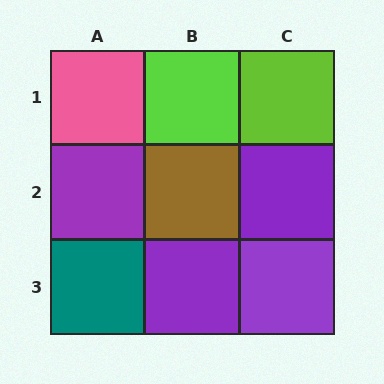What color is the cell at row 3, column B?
Purple.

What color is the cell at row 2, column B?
Brown.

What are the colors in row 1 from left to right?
Pink, lime, lime.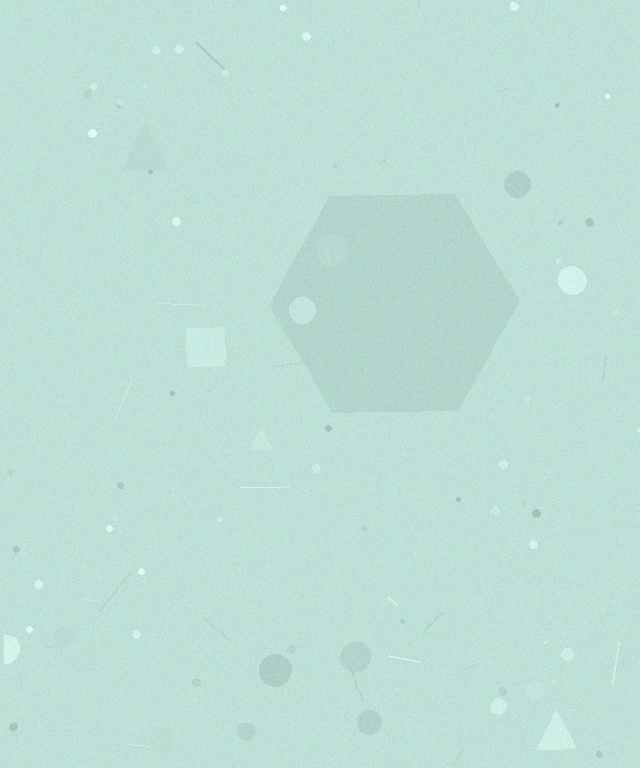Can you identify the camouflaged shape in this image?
The camouflaged shape is a hexagon.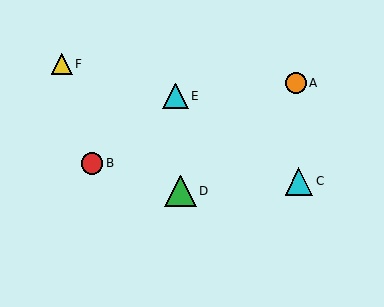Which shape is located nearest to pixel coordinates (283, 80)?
The orange circle (labeled A) at (296, 83) is nearest to that location.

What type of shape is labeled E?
Shape E is a cyan triangle.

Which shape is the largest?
The green triangle (labeled D) is the largest.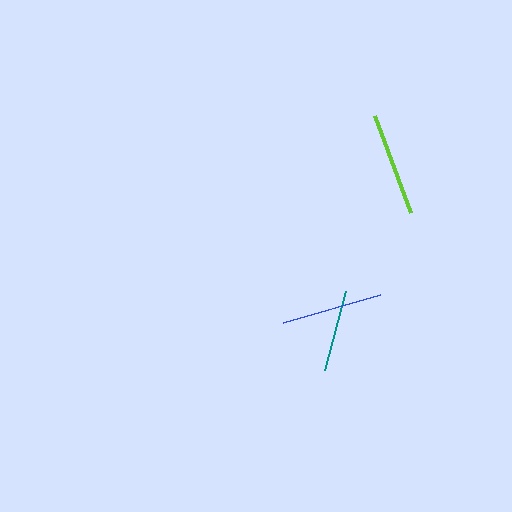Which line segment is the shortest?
The teal line is the shortest at approximately 82 pixels.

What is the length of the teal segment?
The teal segment is approximately 82 pixels long.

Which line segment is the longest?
The lime line is the longest at approximately 103 pixels.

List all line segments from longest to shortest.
From longest to shortest: lime, blue, teal.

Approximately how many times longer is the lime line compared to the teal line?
The lime line is approximately 1.3 times the length of the teal line.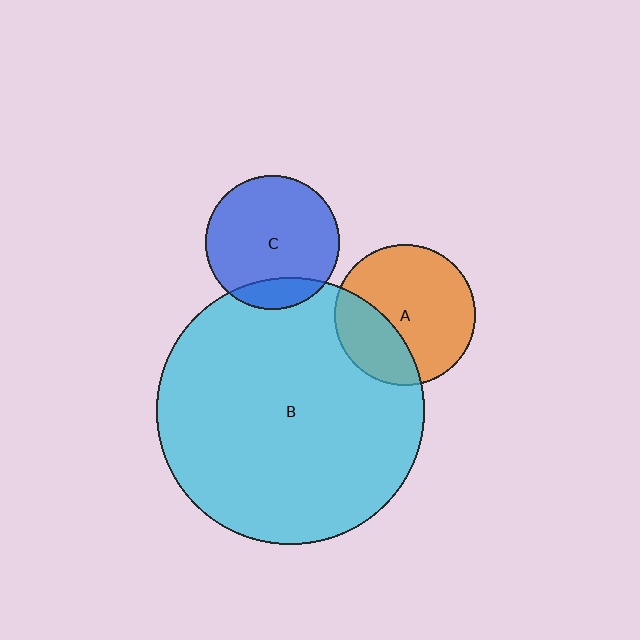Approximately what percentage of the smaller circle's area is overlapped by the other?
Approximately 15%.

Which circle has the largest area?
Circle B (cyan).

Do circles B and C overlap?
Yes.